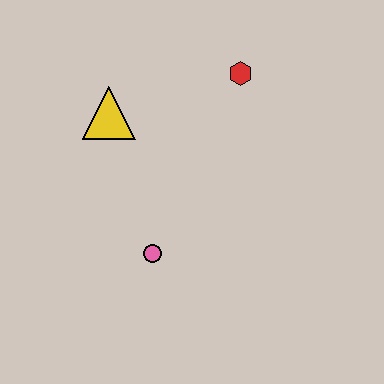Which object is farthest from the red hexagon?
The pink circle is farthest from the red hexagon.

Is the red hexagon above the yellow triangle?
Yes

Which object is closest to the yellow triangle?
The red hexagon is closest to the yellow triangle.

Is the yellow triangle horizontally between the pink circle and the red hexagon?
No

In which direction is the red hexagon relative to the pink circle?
The red hexagon is above the pink circle.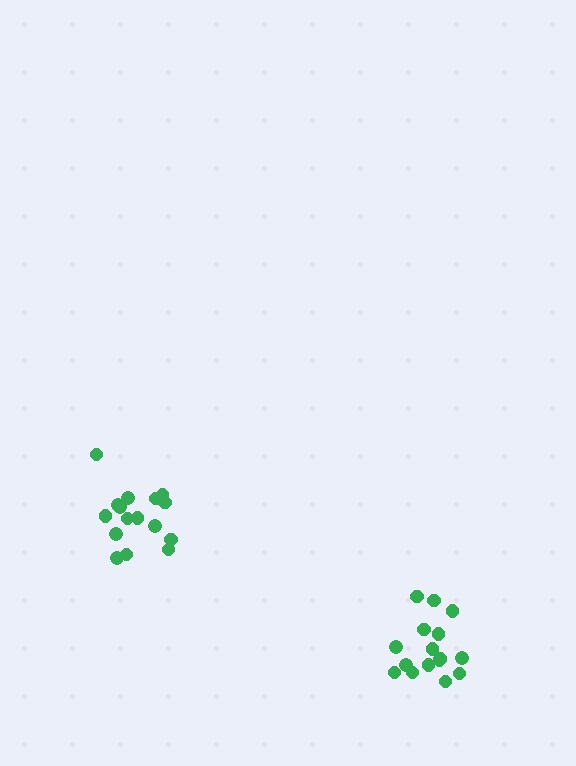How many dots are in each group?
Group 1: 16 dots, Group 2: 16 dots (32 total).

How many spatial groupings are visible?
There are 2 spatial groupings.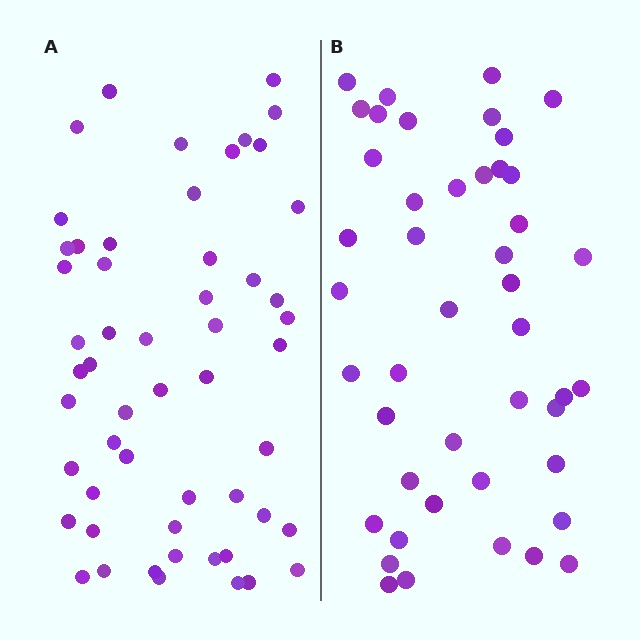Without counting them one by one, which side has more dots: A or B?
Region A (the left region) has more dots.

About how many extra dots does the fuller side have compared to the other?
Region A has roughly 8 or so more dots than region B.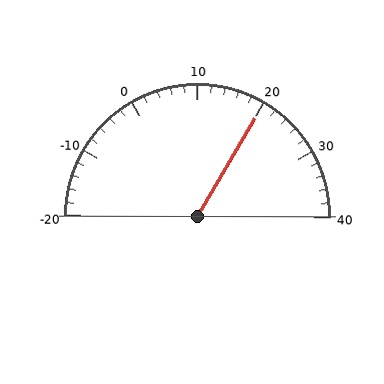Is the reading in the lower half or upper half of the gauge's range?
The reading is in the upper half of the range (-20 to 40).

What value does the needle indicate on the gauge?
The needle indicates approximately 20.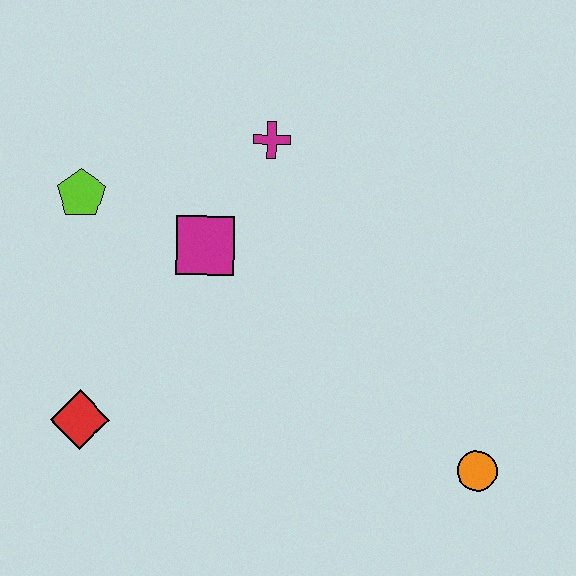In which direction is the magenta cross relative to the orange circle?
The magenta cross is above the orange circle.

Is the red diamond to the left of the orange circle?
Yes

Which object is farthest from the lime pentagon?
The orange circle is farthest from the lime pentagon.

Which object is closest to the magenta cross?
The magenta square is closest to the magenta cross.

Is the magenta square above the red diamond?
Yes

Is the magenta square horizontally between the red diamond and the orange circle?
Yes